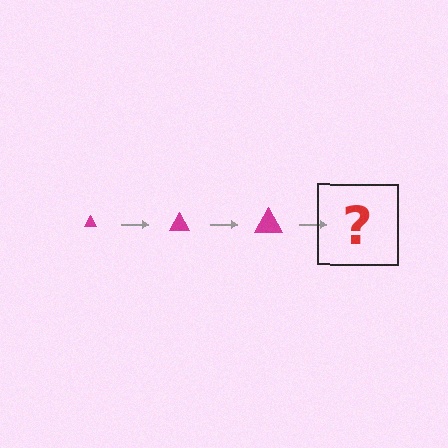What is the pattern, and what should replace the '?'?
The pattern is that the triangle gets progressively larger each step. The '?' should be a magenta triangle, larger than the previous one.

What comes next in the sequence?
The next element should be a magenta triangle, larger than the previous one.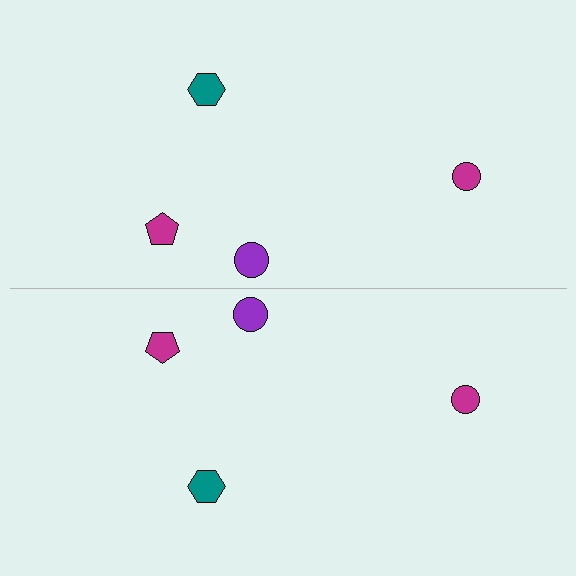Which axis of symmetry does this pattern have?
The pattern has a horizontal axis of symmetry running through the center of the image.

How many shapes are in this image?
There are 8 shapes in this image.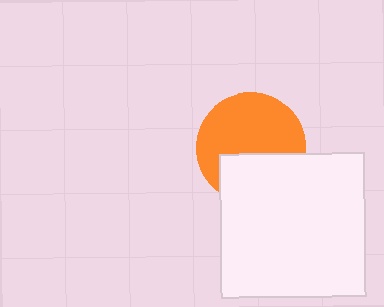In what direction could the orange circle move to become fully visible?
The orange circle could move up. That would shift it out from behind the white square entirely.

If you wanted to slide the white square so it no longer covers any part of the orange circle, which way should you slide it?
Slide it down — that is the most direct way to separate the two shapes.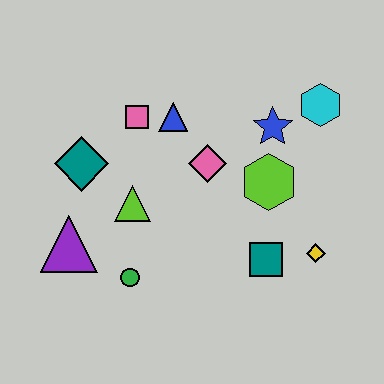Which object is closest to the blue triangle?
The pink square is closest to the blue triangle.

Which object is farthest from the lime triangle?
The cyan hexagon is farthest from the lime triangle.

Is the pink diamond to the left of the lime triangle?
No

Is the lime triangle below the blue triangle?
Yes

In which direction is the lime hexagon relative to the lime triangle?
The lime hexagon is to the right of the lime triangle.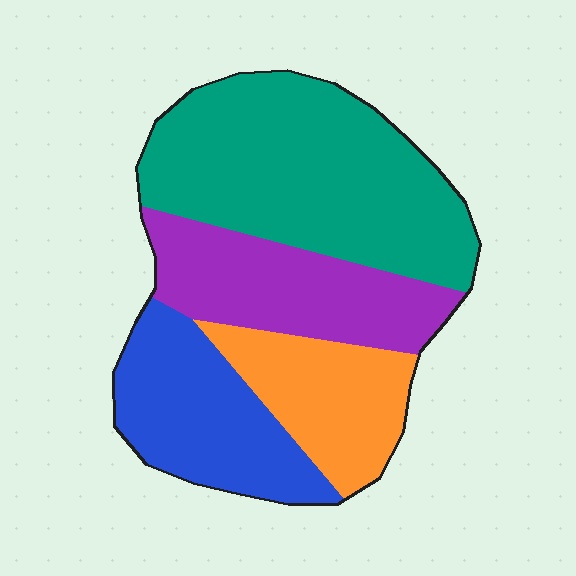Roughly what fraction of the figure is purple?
Purple covers around 20% of the figure.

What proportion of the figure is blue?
Blue takes up about one fifth (1/5) of the figure.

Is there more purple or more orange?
Purple.